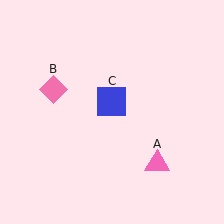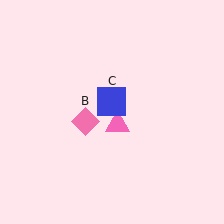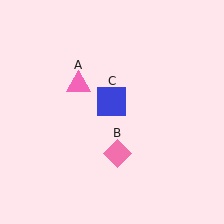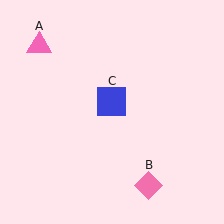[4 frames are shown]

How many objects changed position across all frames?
2 objects changed position: pink triangle (object A), pink diamond (object B).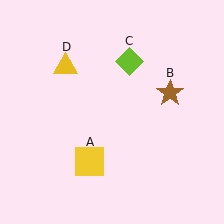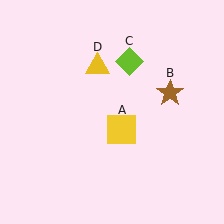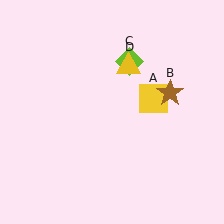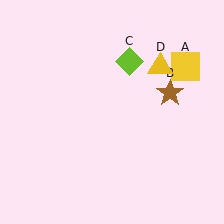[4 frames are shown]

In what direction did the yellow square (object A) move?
The yellow square (object A) moved up and to the right.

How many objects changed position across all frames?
2 objects changed position: yellow square (object A), yellow triangle (object D).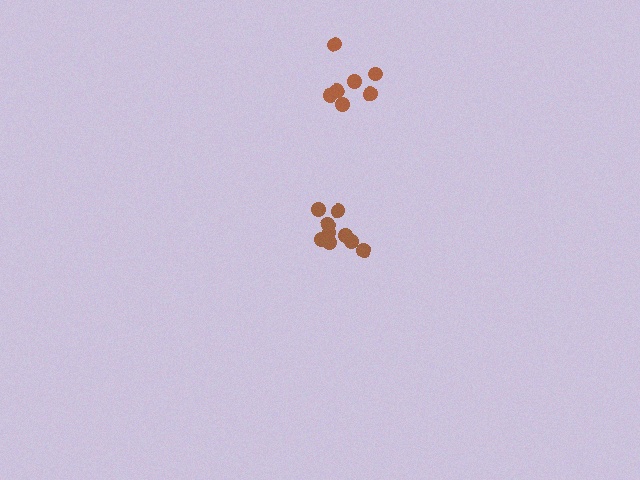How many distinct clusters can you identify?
There are 2 distinct clusters.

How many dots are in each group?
Group 1: 9 dots, Group 2: 8 dots (17 total).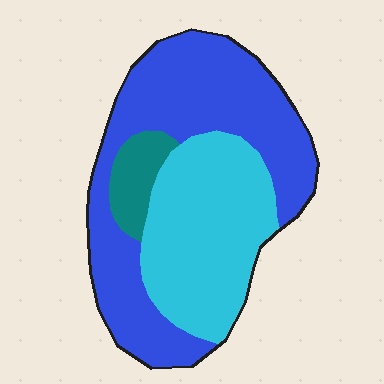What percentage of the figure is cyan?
Cyan covers roughly 40% of the figure.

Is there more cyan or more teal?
Cyan.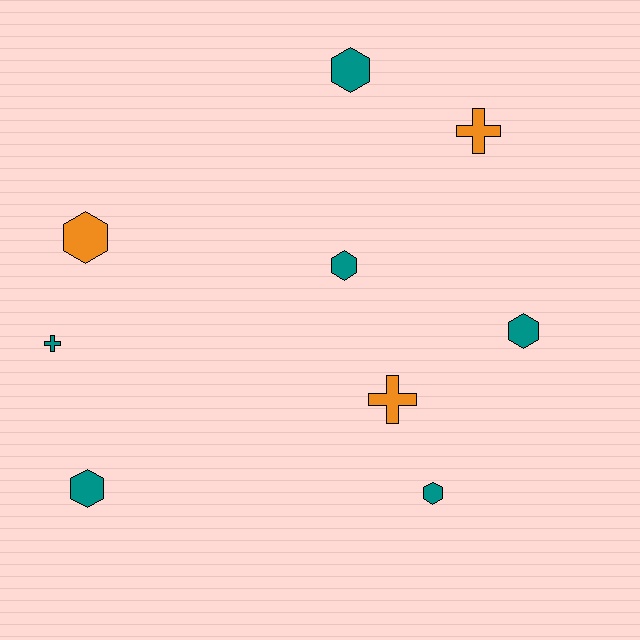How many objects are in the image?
There are 9 objects.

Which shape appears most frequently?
Hexagon, with 6 objects.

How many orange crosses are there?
There are 2 orange crosses.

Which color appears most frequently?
Teal, with 6 objects.